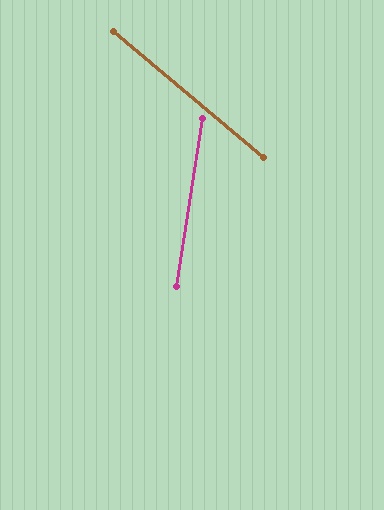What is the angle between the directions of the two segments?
Approximately 59 degrees.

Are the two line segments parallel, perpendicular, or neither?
Neither parallel nor perpendicular — they differ by about 59°.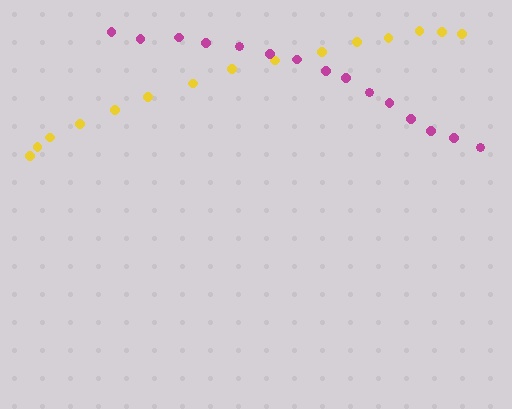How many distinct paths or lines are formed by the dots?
There are 2 distinct paths.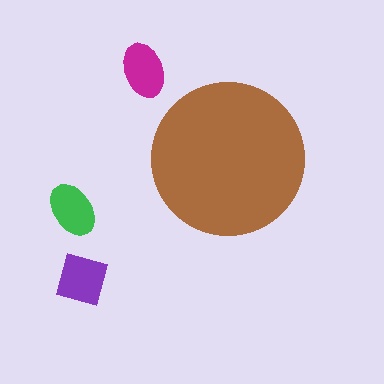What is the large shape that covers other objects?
A brown circle.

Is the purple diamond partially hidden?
No, the purple diamond is fully visible.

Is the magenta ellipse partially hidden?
No, the magenta ellipse is fully visible.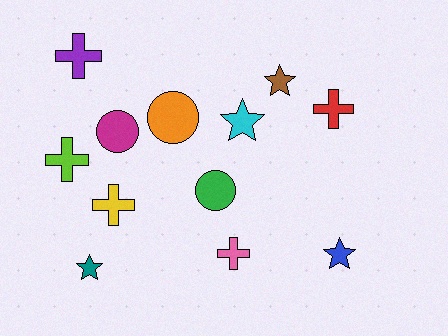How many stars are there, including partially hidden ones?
There are 4 stars.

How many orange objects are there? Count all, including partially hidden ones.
There is 1 orange object.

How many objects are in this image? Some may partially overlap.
There are 12 objects.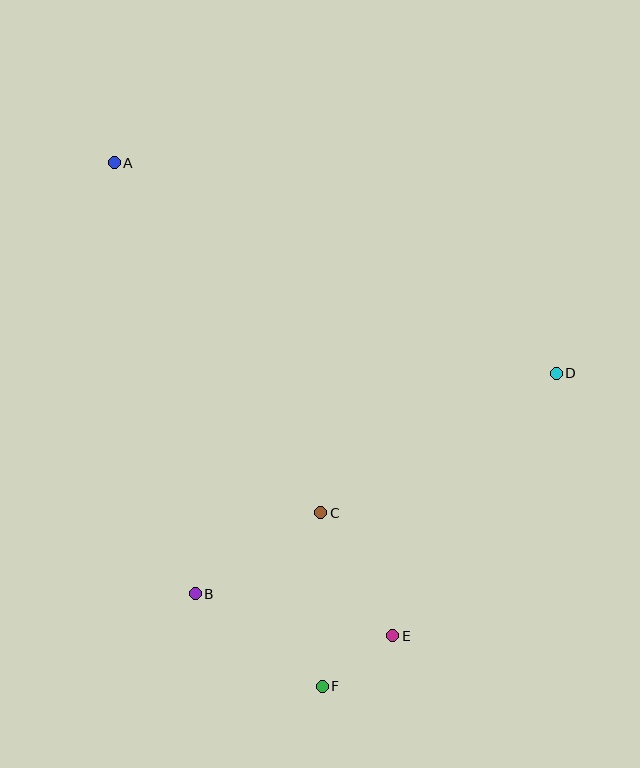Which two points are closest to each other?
Points E and F are closest to each other.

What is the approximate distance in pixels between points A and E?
The distance between A and E is approximately 549 pixels.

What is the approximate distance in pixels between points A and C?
The distance between A and C is approximately 406 pixels.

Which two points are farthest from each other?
Points A and F are farthest from each other.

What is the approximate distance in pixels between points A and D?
The distance between A and D is approximately 489 pixels.